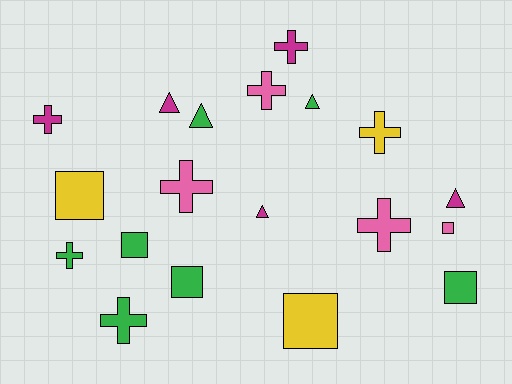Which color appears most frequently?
Green, with 7 objects.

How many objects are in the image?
There are 19 objects.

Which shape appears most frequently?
Cross, with 8 objects.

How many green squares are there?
There are 3 green squares.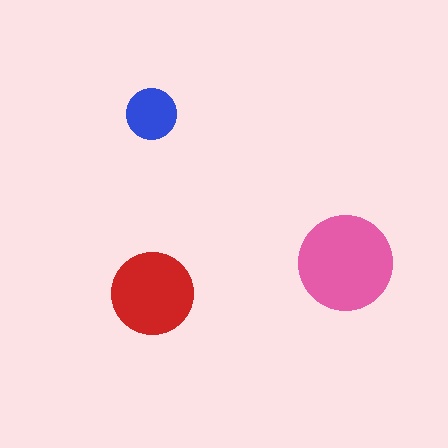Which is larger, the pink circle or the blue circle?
The pink one.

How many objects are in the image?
There are 3 objects in the image.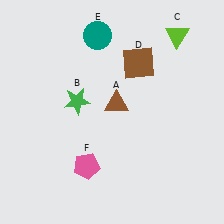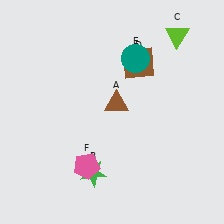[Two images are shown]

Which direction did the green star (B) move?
The green star (B) moved down.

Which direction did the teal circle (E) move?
The teal circle (E) moved right.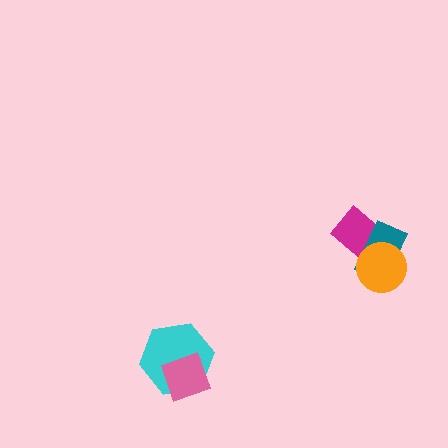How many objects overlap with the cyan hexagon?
1 object overlaps with the cyan hexagon.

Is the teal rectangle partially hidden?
Yes, it is partially covered by another shape.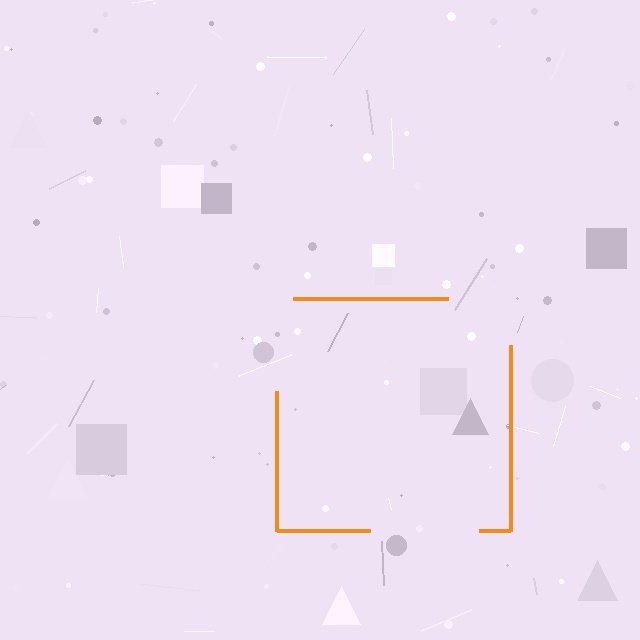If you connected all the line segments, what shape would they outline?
They would outline a square.